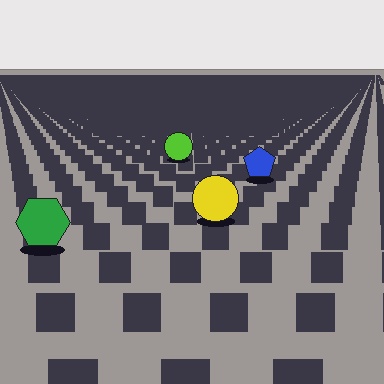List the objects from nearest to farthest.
From nearest to farthest: the green hexagon, the yellow circle, the blue pentagon, the lime circle.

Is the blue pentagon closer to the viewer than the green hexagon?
No. The green hexagon is closer — you can tell from the texture gradient: the ground texture is coarser near it.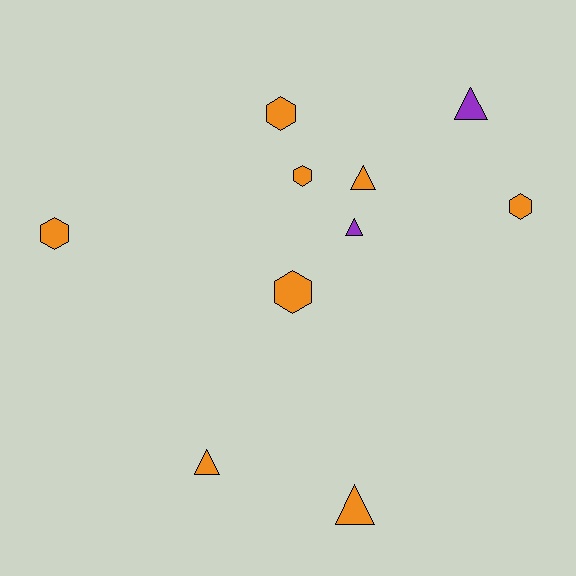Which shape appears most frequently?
Hexagon, with 5 objects.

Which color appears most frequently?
Orange, with 8 objects.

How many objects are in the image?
There are 10 objects.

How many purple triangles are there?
There are 2 purple triangles.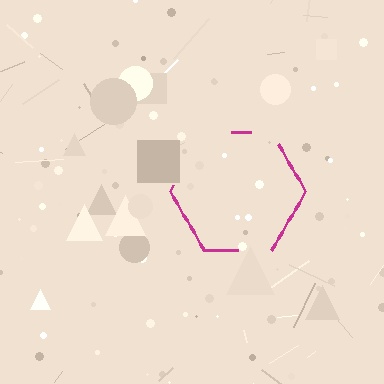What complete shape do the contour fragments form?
The contour fragments form a hexagon.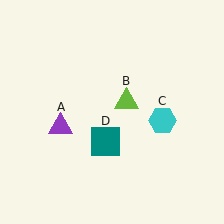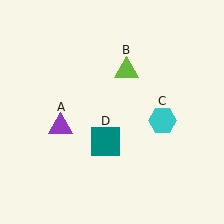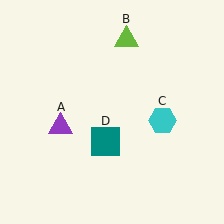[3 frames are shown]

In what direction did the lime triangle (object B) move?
The lime triangle (object B) moved up.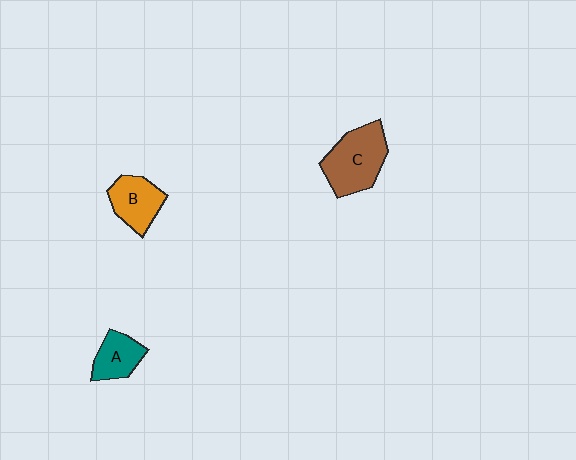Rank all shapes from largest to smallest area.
From largest to smallest: C (brown), B (orange), A (teal).